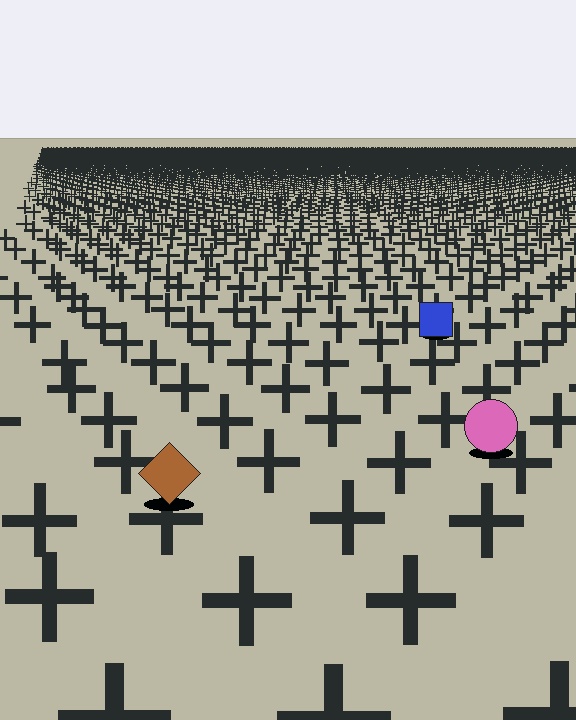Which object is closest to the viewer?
The brown diamond is closest. The texture marks near it are larger and more spread out.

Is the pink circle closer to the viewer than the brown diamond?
No. The brown diamond is closer — you can tell from the texture gradient: the ground texture is coarser near it.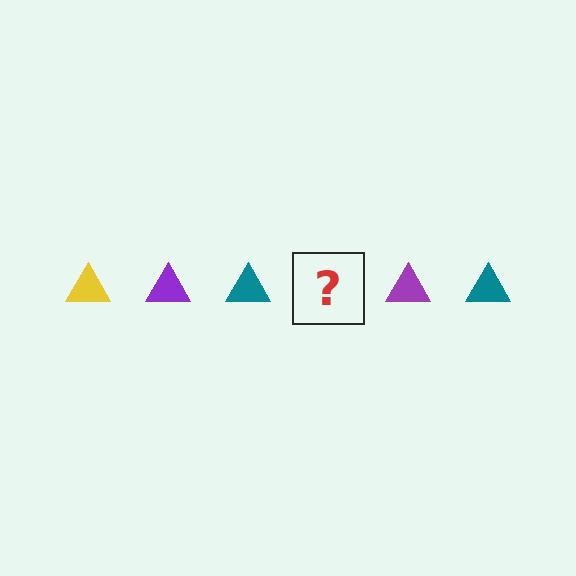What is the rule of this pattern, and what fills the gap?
The rule is that the pattern cycles through yellow, purple, teal triangles. The gap should be filled with a yellow triangle.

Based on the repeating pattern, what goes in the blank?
The blank should be a yellow triangle.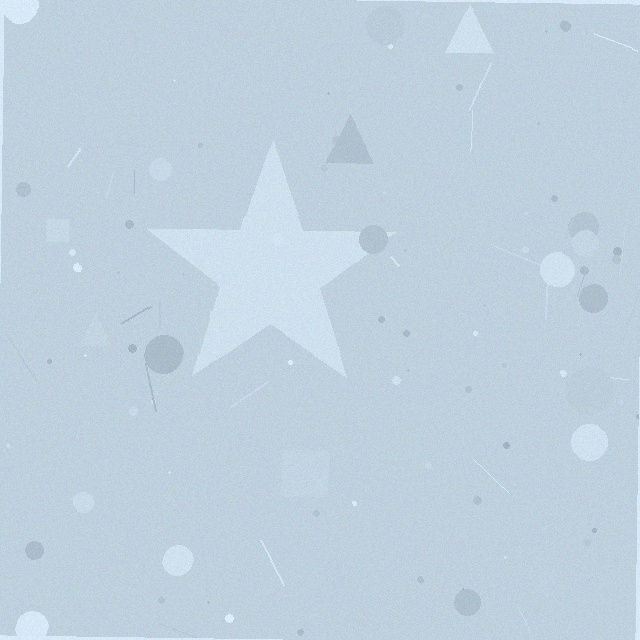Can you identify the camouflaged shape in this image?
The camouflaged shape is a star.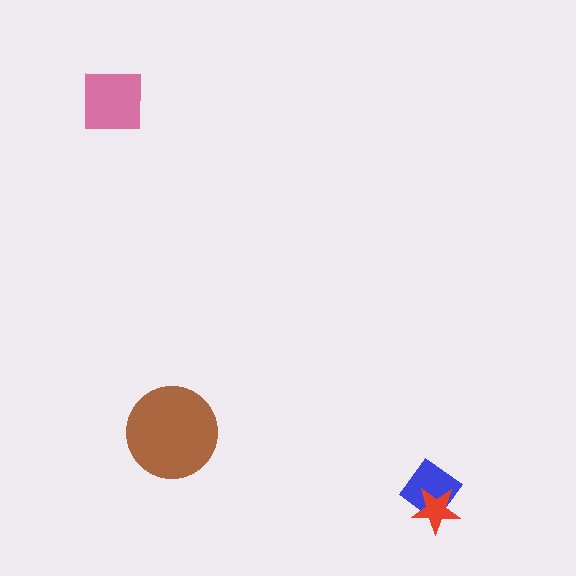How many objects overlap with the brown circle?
0 objects overlap with the brown circle.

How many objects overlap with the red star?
1 object overlaps with the red star.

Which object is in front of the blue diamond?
The red star is in front of the blue diamond.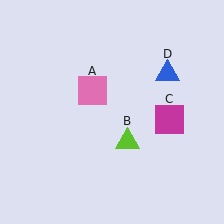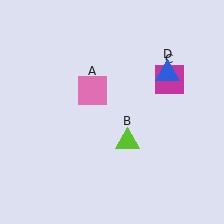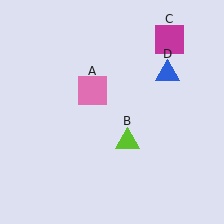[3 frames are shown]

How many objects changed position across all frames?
1 object changed position: magenta square (object C).